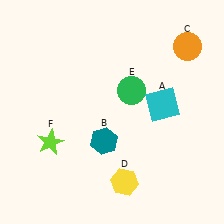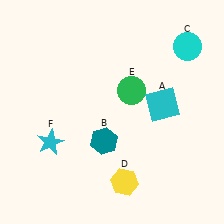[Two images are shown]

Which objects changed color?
C changed from orange to cyan. F changed from lime to cyan.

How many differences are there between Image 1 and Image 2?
There are 2 differences between the two images.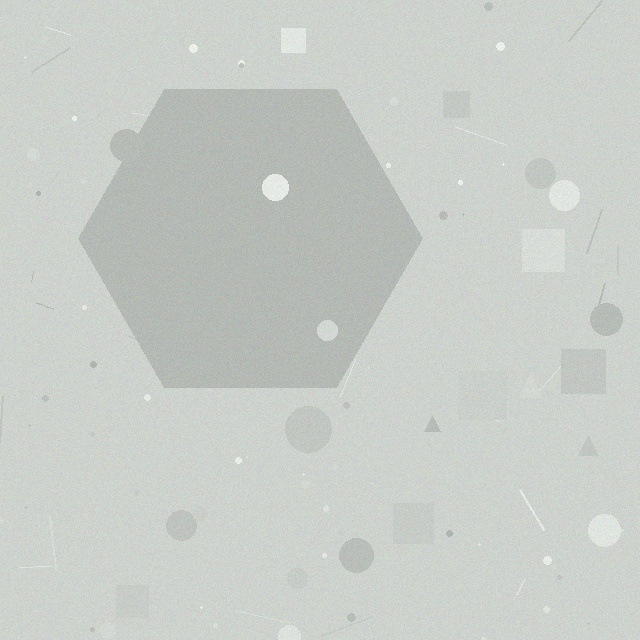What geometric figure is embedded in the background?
A hexagon is embedded in the background.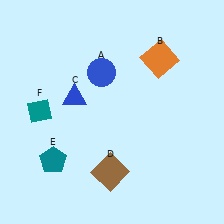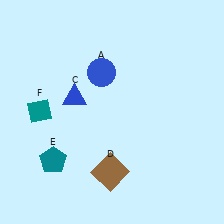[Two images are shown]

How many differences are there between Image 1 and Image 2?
There is 1 difference between the two images.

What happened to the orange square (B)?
The orange square (B) was removed in Image 2. It was in the top-right area of Image 1.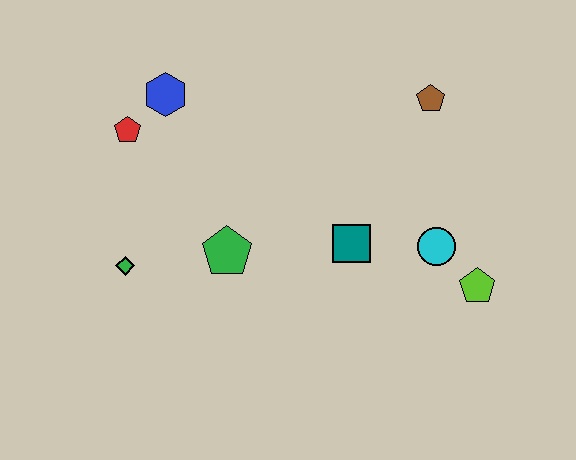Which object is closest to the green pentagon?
The green diamond is closest to the green pentagon.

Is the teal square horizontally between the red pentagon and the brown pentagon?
Yes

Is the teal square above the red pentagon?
No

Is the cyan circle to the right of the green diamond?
Yes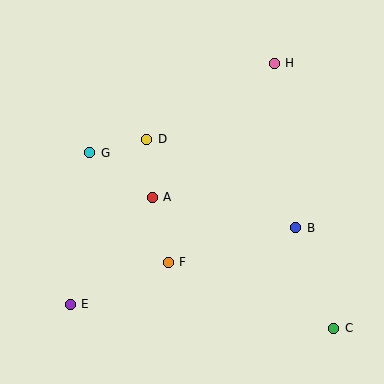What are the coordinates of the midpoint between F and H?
The midpoint between F and H is at (221, 163).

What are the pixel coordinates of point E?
Point E is at (70, 304).